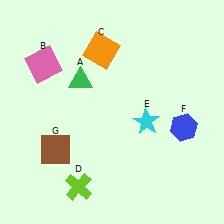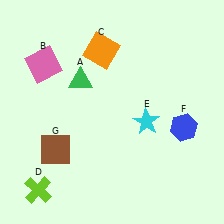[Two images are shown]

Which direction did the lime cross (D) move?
The lime cross (D) moved left.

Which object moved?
The lime cross (D) moved left.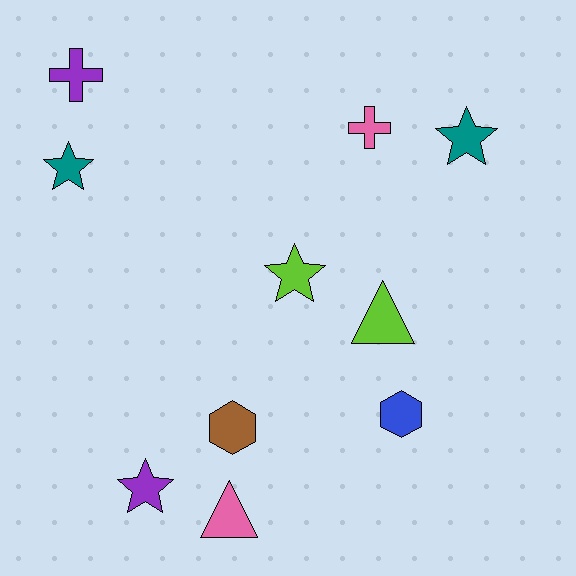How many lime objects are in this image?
There are 2 lime objects.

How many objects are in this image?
There are 10 objects.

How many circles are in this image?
There are no circles.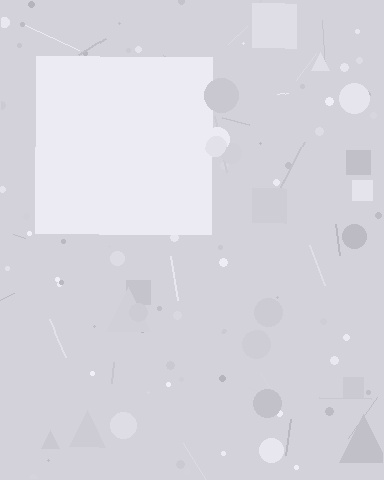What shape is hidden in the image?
A square is hidden in the image.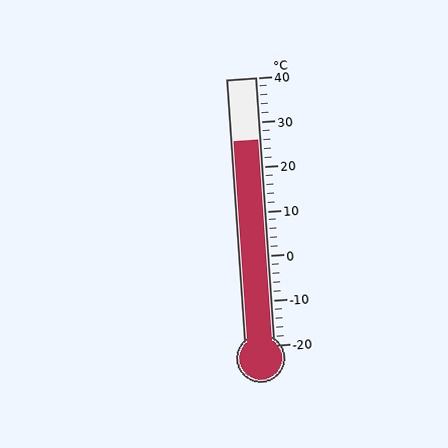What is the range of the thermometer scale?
The thermometer scale ranges from -20°C to 40°C.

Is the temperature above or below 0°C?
The temperature is above 0°C.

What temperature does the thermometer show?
The thermometer shows approximately 26°C.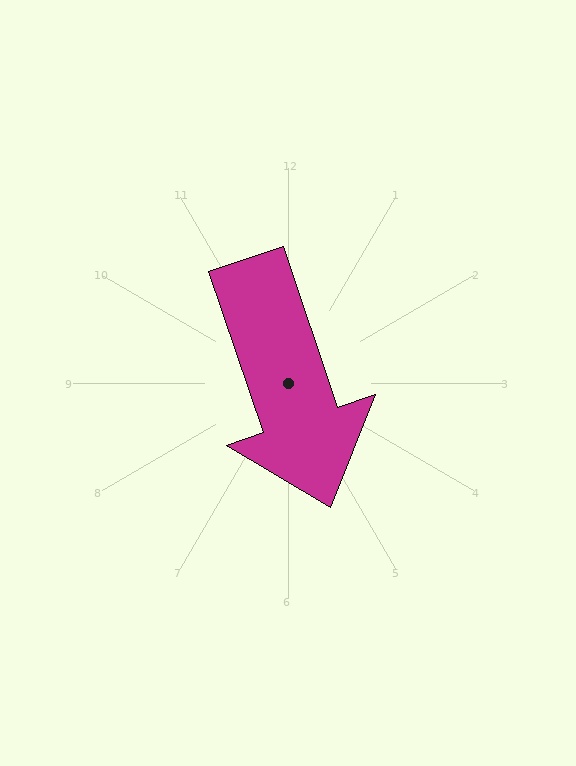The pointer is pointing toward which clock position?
Roughly 5 o'clock.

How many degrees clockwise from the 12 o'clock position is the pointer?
Approximately 161 degrees.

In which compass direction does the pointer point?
South.